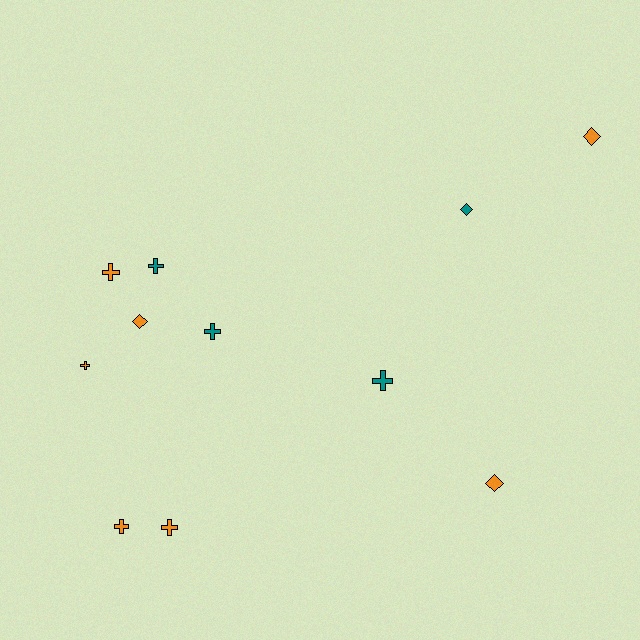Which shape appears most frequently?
Cross, with 7 objects.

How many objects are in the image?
There are 11 objects.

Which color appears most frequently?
Orange, with 7 objects.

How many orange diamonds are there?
There are 3 orange diamonds.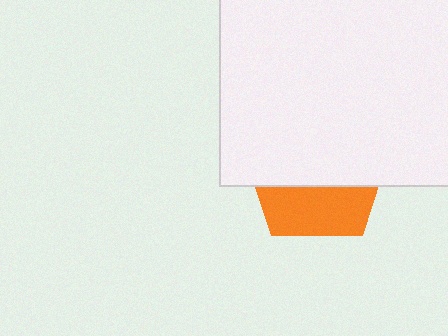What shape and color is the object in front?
The object in front is a white square.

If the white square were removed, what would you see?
You would see the complete orange pentagon.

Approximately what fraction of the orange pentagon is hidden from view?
Roughly 64% of the orange pentagon is hidden behind the white square.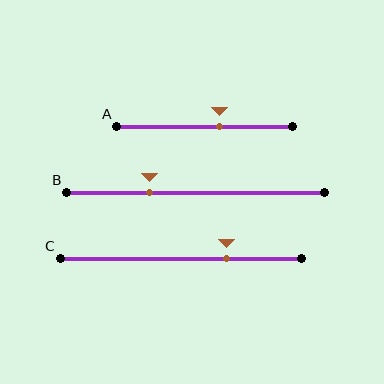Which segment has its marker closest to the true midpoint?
Segment A has its marker closest to the true midpoint.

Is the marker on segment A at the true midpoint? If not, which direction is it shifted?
No, the marker on segment A is shifted to the right by about 9% of the segment length.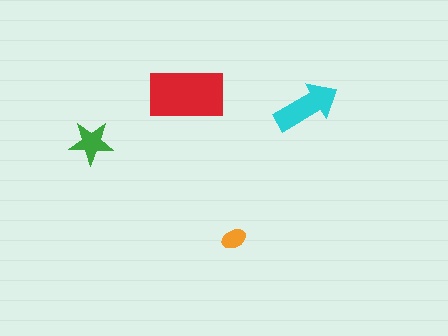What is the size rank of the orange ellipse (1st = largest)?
4th.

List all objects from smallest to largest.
The orange ellipse, the green star, the cyan arrow, the red rectangle.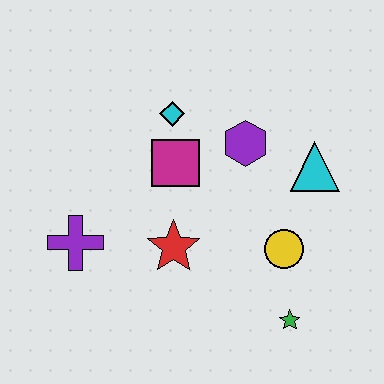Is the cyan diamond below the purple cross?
No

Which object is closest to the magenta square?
The cyan diamond is closest to the magenta square.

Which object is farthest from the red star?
The cyan triangle is farthest from the red star.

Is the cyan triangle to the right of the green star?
Yes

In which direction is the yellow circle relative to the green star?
The yellow circle is above the green star.